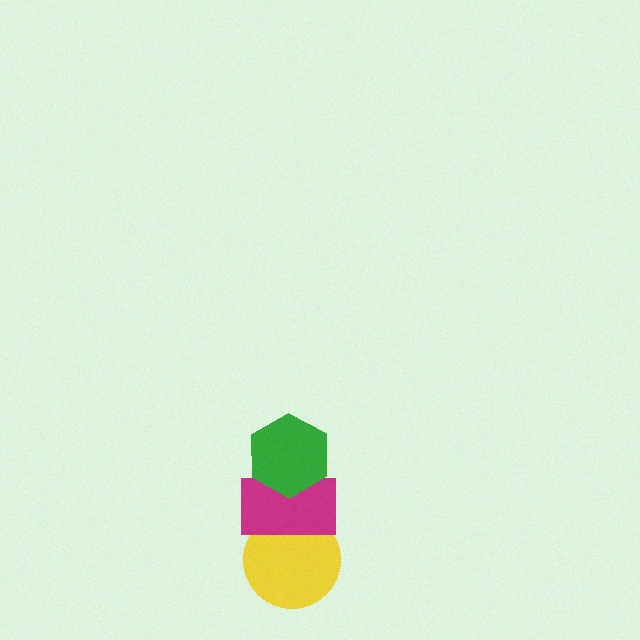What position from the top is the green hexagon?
The green hexagon is 1st from the top.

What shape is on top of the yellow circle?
The magenta rectangle is on top of the yellow circle.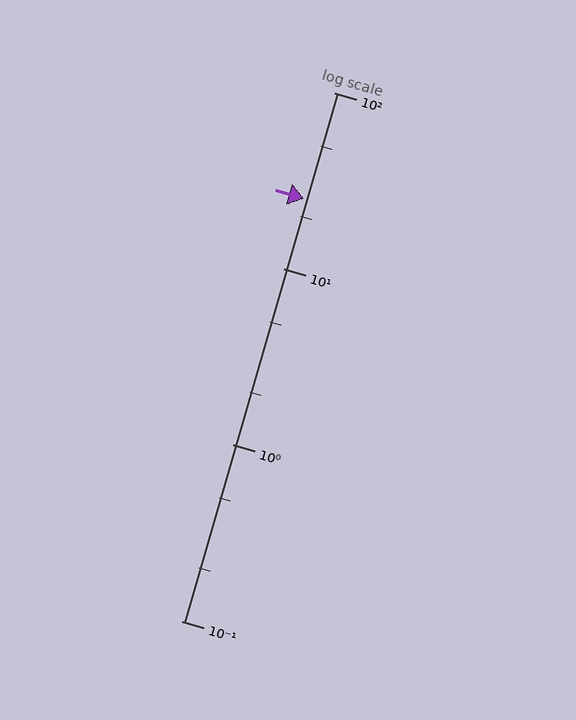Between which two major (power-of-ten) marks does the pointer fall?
The pointer is between 10 and 100.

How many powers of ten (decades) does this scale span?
The scale spans 3 decades, from 0.1 to 100.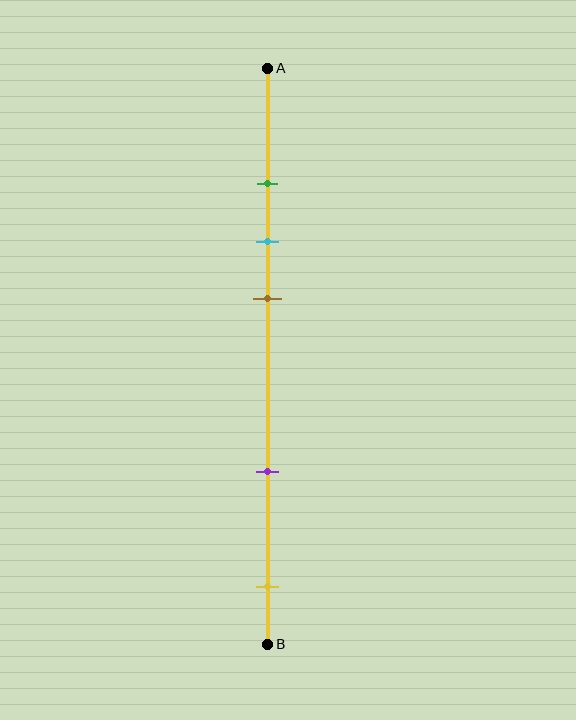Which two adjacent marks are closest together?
The green and cyan marks are the closest adjacent pair.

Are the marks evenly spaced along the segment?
No, the marks are not evenly spaced.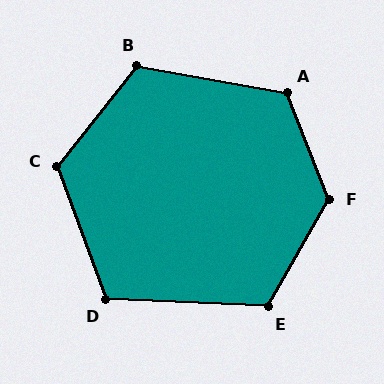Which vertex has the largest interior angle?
F, at approximately 129 degrees.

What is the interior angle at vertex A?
Approximately 122 degrees (obtuse).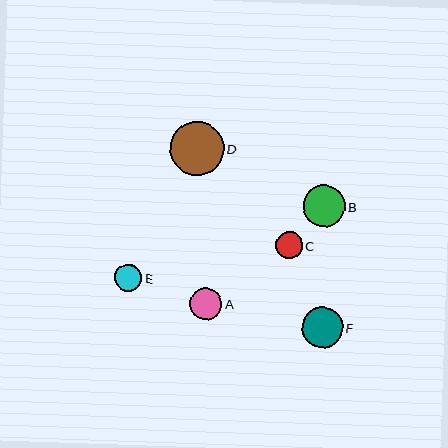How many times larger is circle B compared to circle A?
Circle B is approximately 1.3 times the size of circle A.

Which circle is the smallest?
Circle C is the smallest with a size of approximately 27 pixels.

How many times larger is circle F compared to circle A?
Circle F is approximately 1.3 times the size of circle A.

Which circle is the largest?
Circle D is the largest with a size of approximately 53 pixels.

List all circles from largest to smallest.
From largest to smallest: D, B, F, A, E, C.